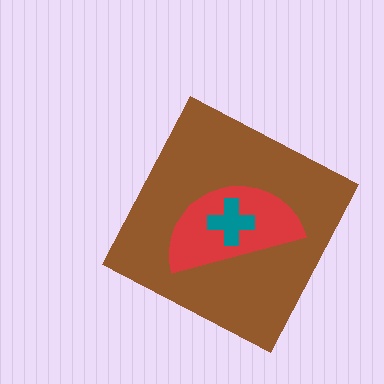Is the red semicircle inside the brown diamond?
Yes.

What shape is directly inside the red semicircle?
The teal cross.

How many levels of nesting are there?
3.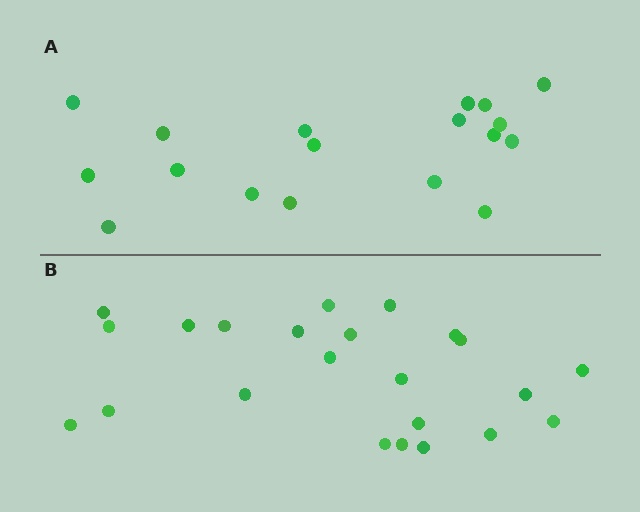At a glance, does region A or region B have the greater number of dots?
Region B (the bottom region) has more dots.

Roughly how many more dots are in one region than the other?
Region B has about 5 more dots than region A.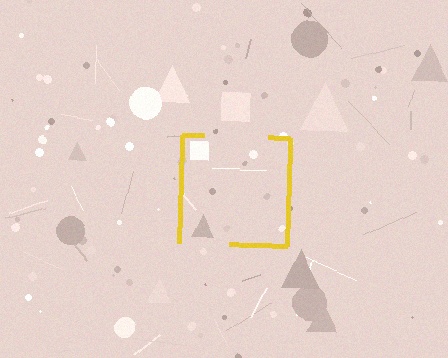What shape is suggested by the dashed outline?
The dashed outline suggests a square.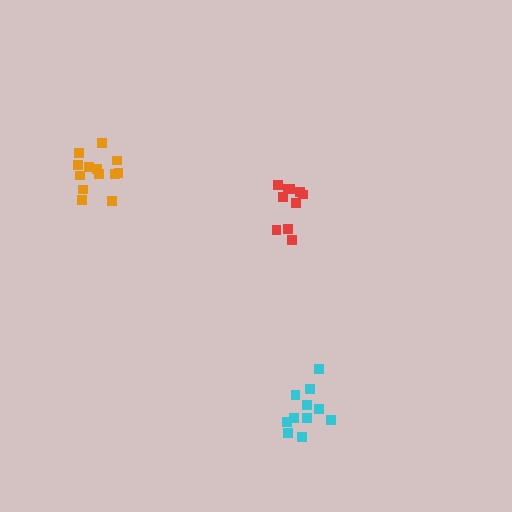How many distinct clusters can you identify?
There are 3 distinct clusters.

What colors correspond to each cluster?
The clusters are colored: red, orange, cyan.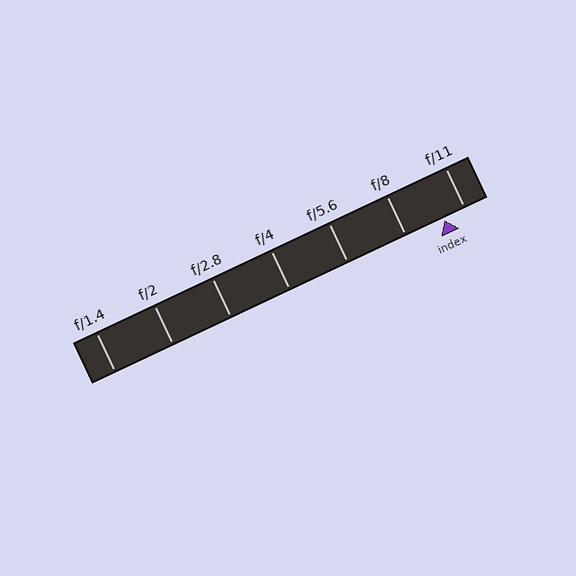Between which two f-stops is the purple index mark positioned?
The index mark is between f/8 and f/11.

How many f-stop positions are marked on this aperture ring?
There are 7 f-stop positions marked.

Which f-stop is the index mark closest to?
The index mark is closest to f/11.